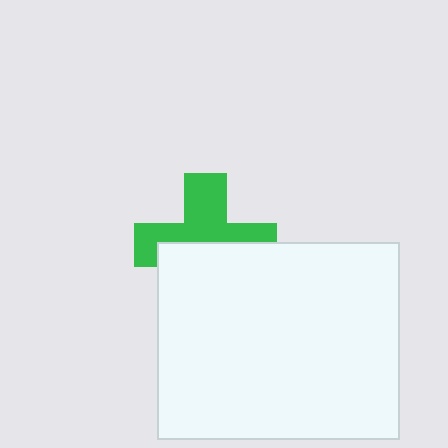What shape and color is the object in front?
The object in front is a white rectangle.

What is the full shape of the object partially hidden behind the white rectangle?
The partially hidden object is a green cross.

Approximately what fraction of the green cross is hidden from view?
Roughly 49% of the green cross is hidden behind the white rectangle.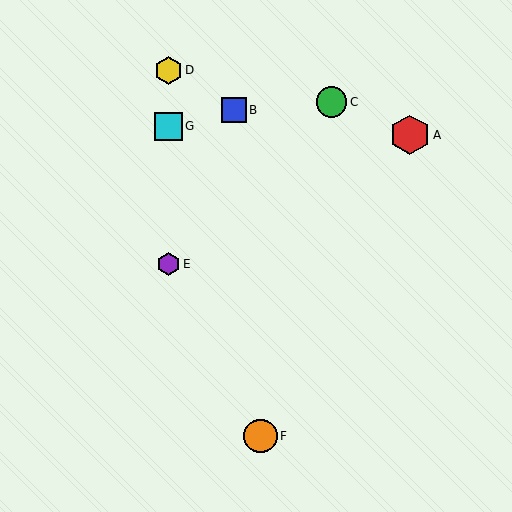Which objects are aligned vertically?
Objects D, E, G are aligned vertically.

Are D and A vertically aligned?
No, D is at x≈168 and A is at x≈410.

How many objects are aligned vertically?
3 objects (D, E, G) are aligned vertically.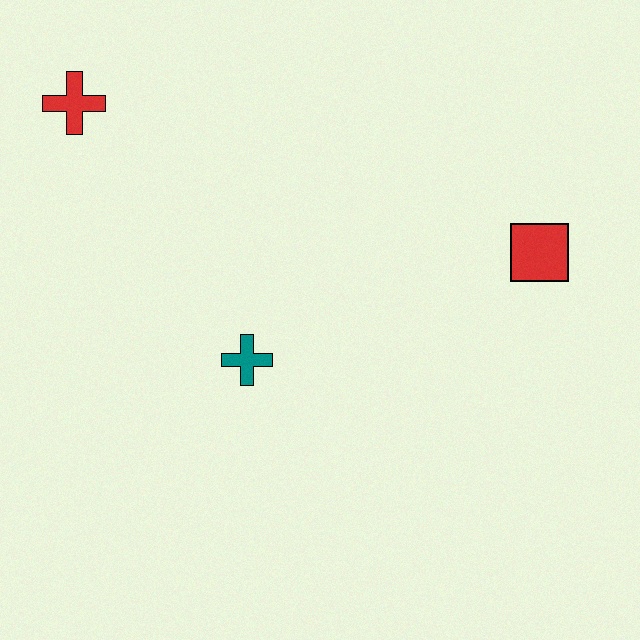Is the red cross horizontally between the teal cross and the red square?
No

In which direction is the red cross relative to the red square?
The red cross is to the left of the red square.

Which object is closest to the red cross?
The teal cross is closest to the red cross.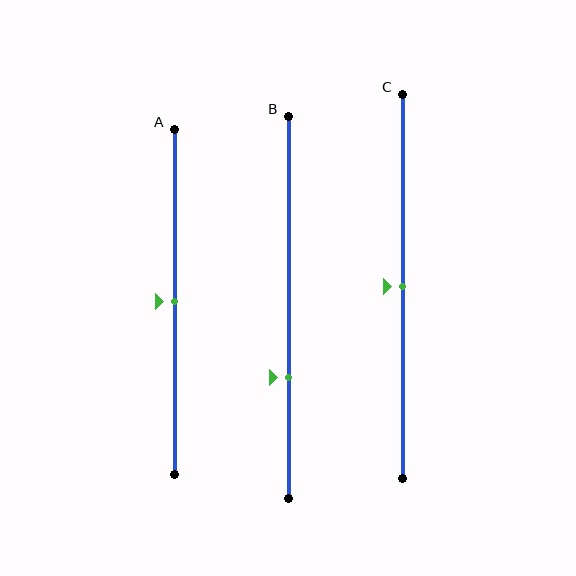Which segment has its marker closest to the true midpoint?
Segment A has its marker closest to the true midpoint.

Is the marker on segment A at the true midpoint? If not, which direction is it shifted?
Yes, the marker on segment A is at the true midpoint.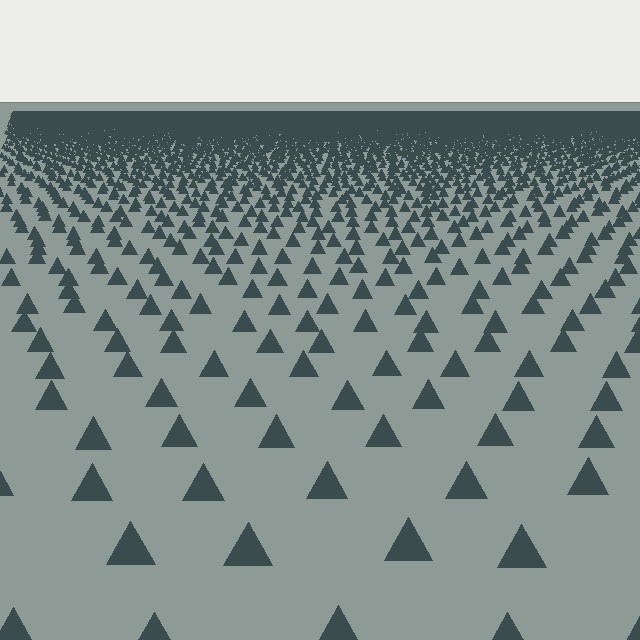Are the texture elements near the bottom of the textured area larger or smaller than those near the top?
Larger. Near the bottom, elements are closer to the viewer and appear at a bigger on-screen size.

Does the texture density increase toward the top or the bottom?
Density increases toward the top.